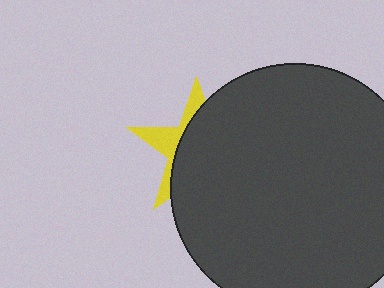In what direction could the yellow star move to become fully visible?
The yellow star could move left. That would shift it out from behind the dark gray circle entirely.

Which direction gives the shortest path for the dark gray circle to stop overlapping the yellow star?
Moving right gives the shortest separation.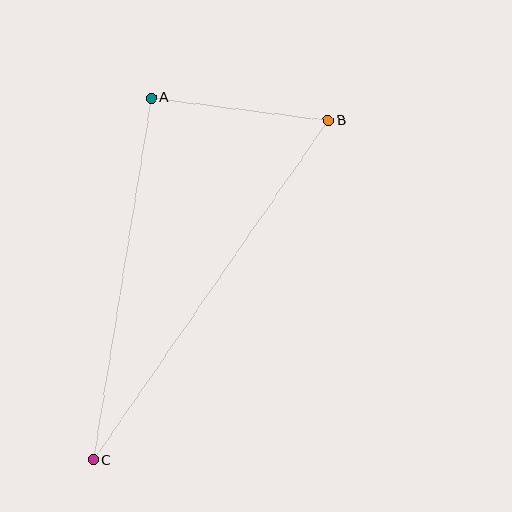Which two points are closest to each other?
Points A and B are closest to each other.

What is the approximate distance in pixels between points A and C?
The distance between A and C is approximately 367 pixels.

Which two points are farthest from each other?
Points B and C are farthest from each other.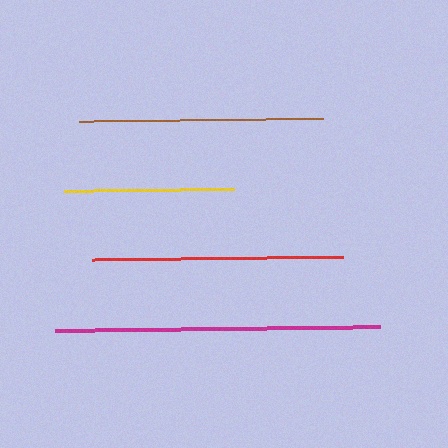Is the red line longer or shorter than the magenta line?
The magenta line is longer than the red line.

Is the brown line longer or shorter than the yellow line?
The brown line is longer than the yellow line.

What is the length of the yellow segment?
The yellow segment is approximately 170 pixels long.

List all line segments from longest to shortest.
From longest to shortest: magenta, red, brown, yellow.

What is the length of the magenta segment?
The magenta segment is approximately 325 pixels long.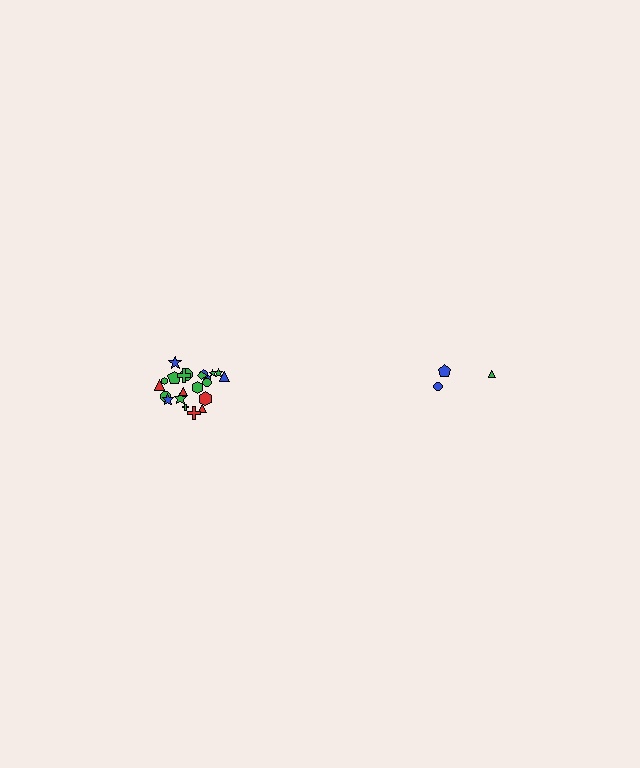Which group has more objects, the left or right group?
The left group.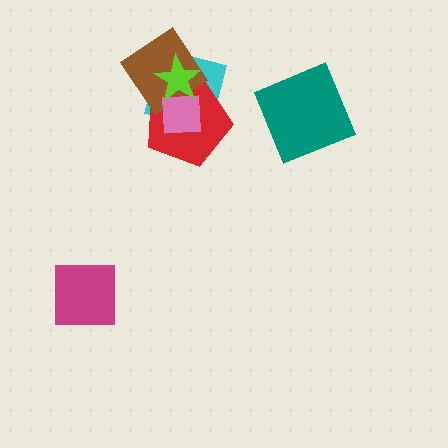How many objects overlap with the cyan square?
4 objects overlap with the cyan square.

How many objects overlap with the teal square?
0 objects overlap with the teal square.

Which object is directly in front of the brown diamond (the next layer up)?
The pink square is directly in front of the brown diamond.